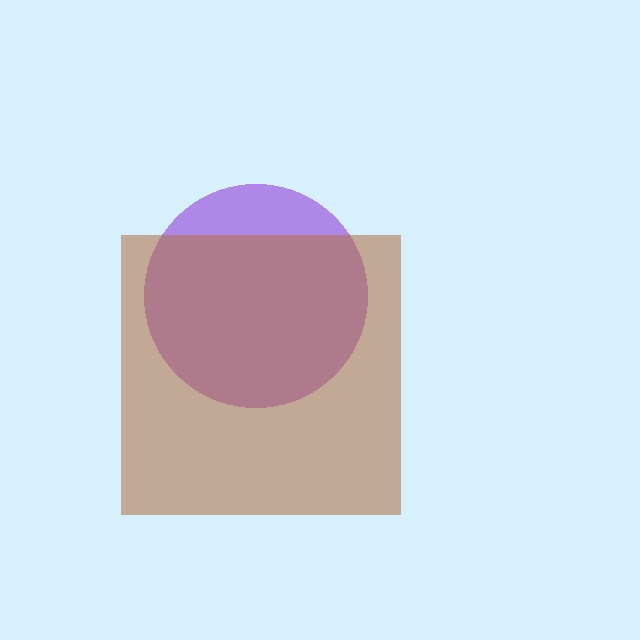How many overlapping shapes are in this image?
There are 2 overlapping shapes in the image.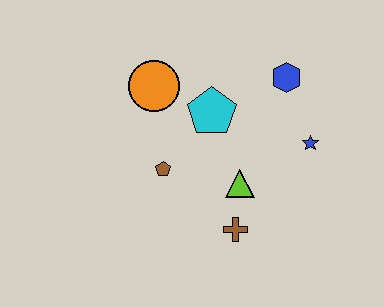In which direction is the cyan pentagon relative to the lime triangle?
The cyan pentagon is above the lime triangle.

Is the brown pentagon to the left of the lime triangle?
Yes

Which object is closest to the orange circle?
The cyan pentagon is closest to the orange circle.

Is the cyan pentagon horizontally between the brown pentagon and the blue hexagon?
Yes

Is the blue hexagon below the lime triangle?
No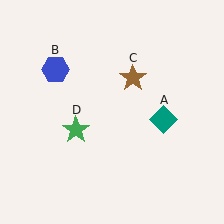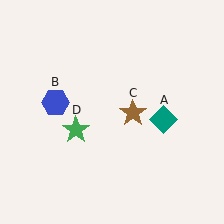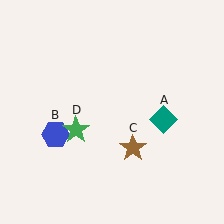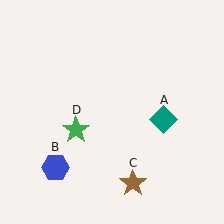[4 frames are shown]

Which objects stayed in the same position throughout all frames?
Teal diamond (object A) and green star (object D) remained stationary.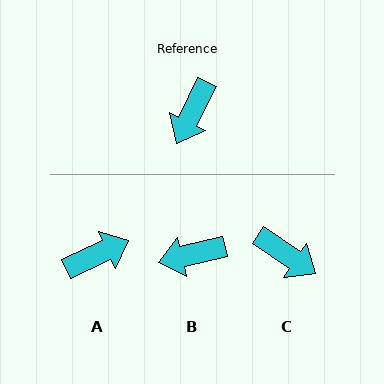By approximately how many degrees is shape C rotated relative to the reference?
Approximately 82 degrees counter-clockwise.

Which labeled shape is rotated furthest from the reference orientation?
A, about 141 degrees away.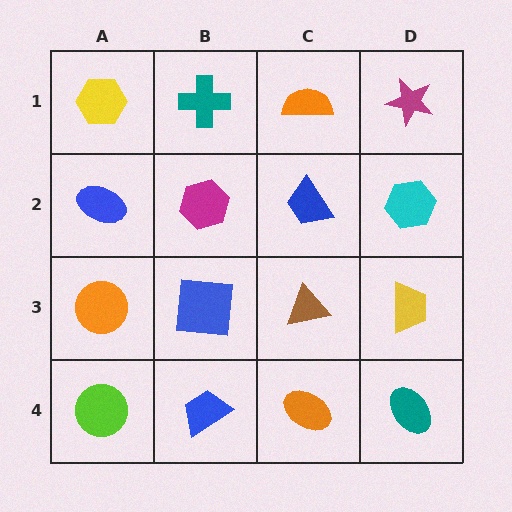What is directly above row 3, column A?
A blue ellipse.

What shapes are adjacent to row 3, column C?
A blue trapezoid (row 2, column C), an orange ellipse (row 4, column C), a blue square (row 3, column B), a yellow trapezoid (row 3, column D).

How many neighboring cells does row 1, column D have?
2.